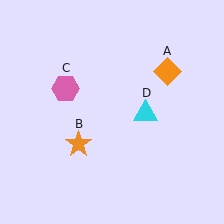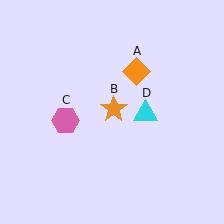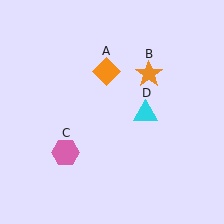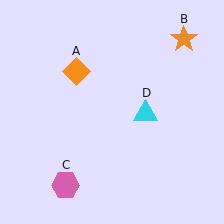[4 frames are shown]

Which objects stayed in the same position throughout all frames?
Cyan triangle (object D) remained stationary.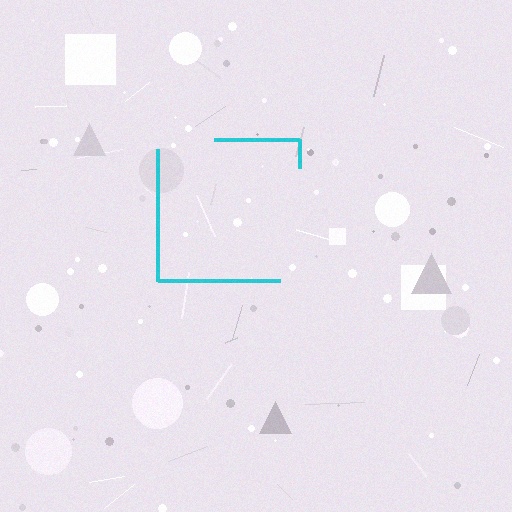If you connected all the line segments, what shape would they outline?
They would outline a square.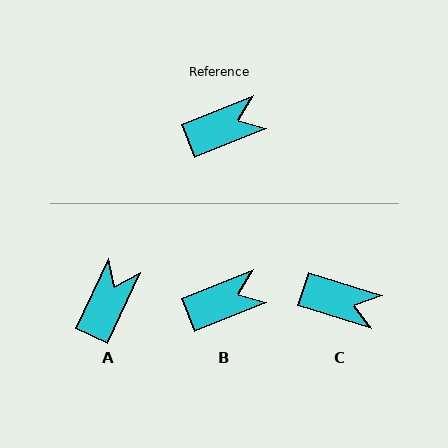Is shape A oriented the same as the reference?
No, it is off by about 43 degrees.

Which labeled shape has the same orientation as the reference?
B.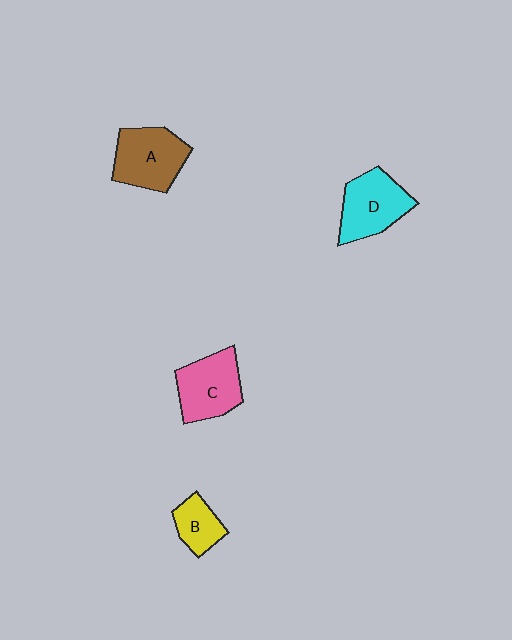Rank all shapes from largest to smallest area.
From largest to smallest: A (brown), C (pink), D (cyan), B (yellow).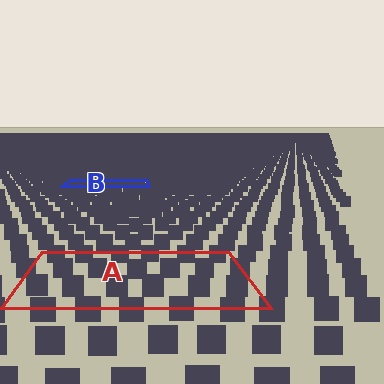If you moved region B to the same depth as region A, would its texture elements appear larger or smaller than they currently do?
They would appear larger. At a closer depth, the same texture elements are projected at a bigger on-screen size.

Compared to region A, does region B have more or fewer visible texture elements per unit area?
Region B has more texture elements per unit area — they are packed more densely because it is farther away.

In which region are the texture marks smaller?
The texture marks are smaller in region B, because it is farther away.